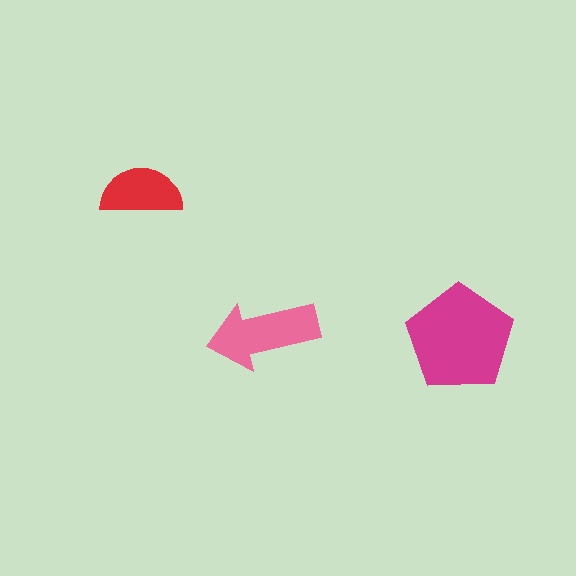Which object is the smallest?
The red semicircle.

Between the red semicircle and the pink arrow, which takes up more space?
The pink arrow.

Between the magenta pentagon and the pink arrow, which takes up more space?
The magenta pentagon.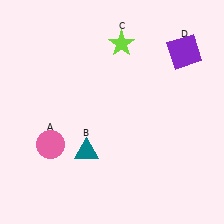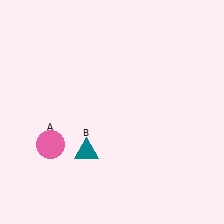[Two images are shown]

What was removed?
The purple square (D), the lime star (C) were removed in Image 2.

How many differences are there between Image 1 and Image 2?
There are 2 differences between the two images.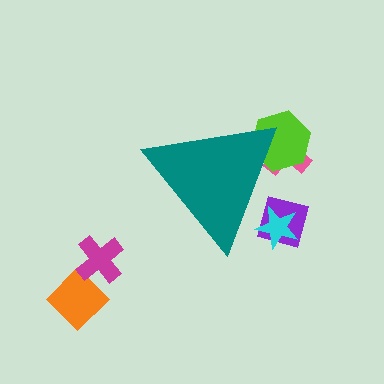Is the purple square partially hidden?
Yes, the purple square is partially hidden behind the teal triangle.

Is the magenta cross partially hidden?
No, the magenta cross is fully visible.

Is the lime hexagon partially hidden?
Yes, the lime hexagon is partially hidden behind the teal triangle.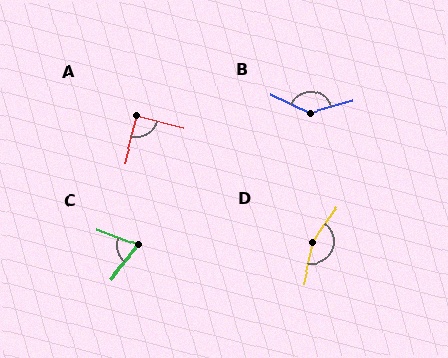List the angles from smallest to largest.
C (70°), A (91°), B (139°), D (157°).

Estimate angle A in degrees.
Approximately 91 degrees.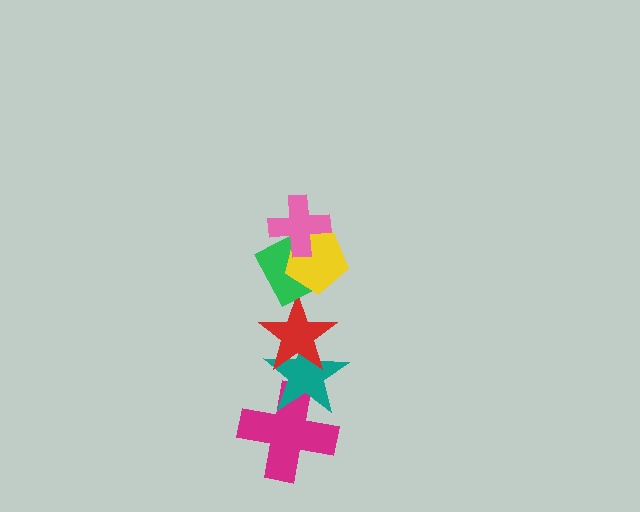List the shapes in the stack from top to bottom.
From top to bottom: the pink cross, the yellow pentagon, the green diamond, the red star, the teal star, the magenta cross.